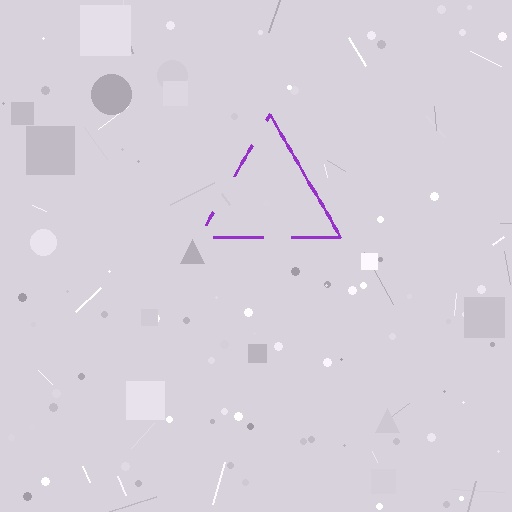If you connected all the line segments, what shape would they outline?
They would outline a triangle.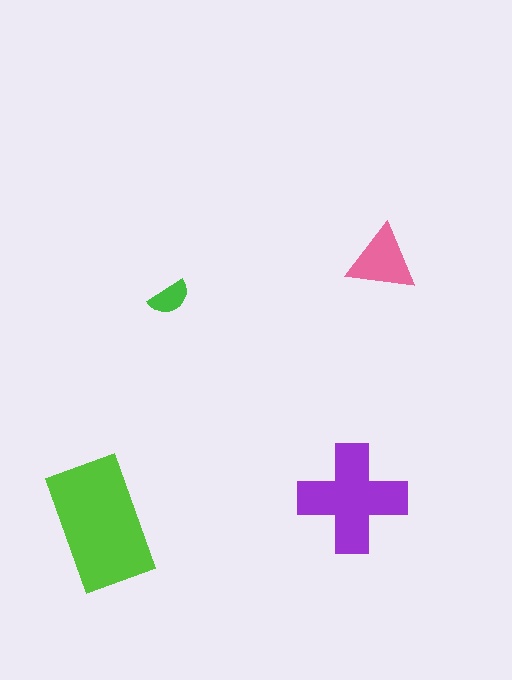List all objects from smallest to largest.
The green semicircle, the pink triangle, the purple cross, the lime rectangle.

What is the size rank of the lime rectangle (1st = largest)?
1st.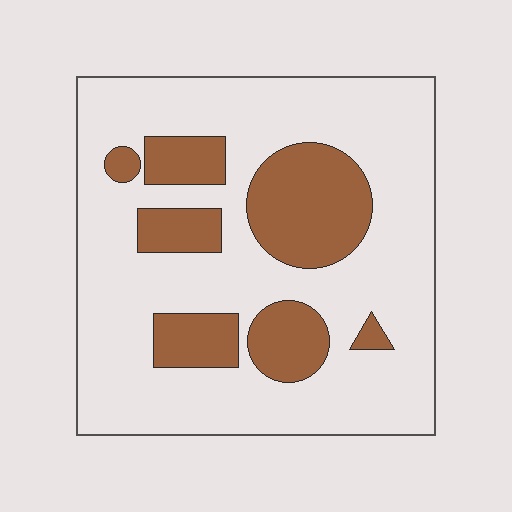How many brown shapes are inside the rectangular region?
7.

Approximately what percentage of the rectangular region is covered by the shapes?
Approximately 25%.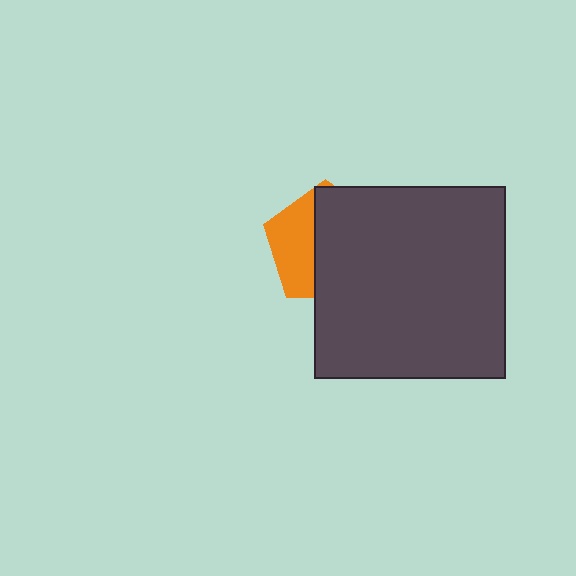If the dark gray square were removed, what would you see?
You would see the complete orange pentagon.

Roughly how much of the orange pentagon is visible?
A small part of it is visible (roughly 37%).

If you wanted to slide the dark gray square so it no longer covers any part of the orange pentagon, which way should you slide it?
Slide it right — that is the most direct way to separate the two shapes.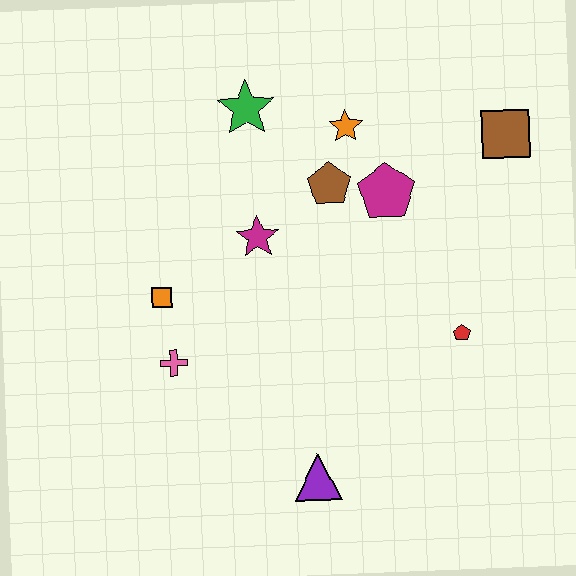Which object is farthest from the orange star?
The purple triangle is farthest from the orange star.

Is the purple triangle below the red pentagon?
Yes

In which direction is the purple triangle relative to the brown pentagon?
The purple triangle is below the brown pentagon.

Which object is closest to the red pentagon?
The magenta pentagon is closest to the red pentagon.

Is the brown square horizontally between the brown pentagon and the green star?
No